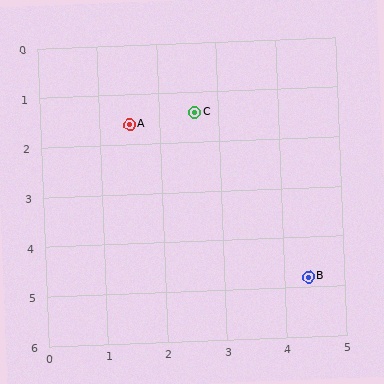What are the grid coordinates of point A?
Point A is at approximately (1.5, 1.6).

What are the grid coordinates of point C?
Point C is at approximately (2.6, 1.4).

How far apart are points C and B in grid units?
Points C and B are about 3.8 grid units apart.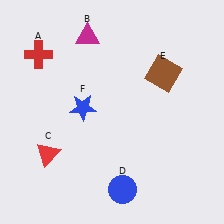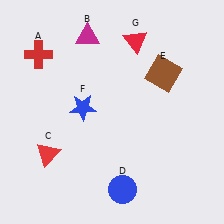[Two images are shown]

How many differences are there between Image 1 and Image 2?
There is 1 difference between the two images.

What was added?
A red triangle (G) was added in Image 2.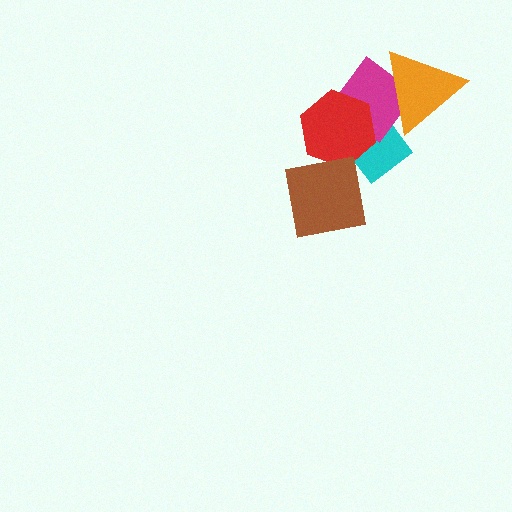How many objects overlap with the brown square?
2 objects overlap with the brown square.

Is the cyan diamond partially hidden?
Yes, it is partially covered by another shape.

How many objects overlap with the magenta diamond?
3 objects overlap with the magenta diamond.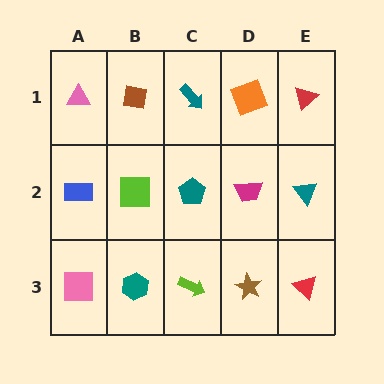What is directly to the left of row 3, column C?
A teal hexagon.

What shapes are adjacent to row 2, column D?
An orange square (row 1, column D), a brown star (row 3, column D), a teal pentagon (row 2, column C), a teal triangle (row 2, column E).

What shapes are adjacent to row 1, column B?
A lime square (row 2, column B), a pink triangle (row 1, column A), a teal arrow (row 1, column C).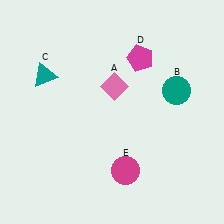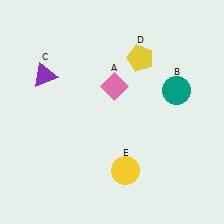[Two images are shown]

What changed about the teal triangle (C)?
In Image 1, C is teal. In Image 2, it changed to purple.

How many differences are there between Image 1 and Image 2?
There are 3 differences between the two images.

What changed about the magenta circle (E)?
In Image 1, E is magenta. In Image 2, it changed to yellow.